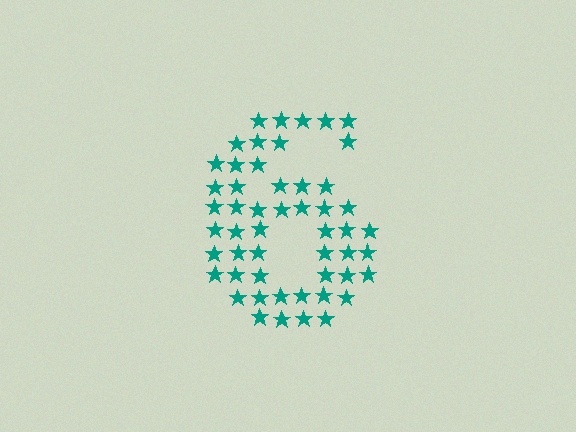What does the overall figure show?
The overall figure shows the digit 6.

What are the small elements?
The small elements are stars.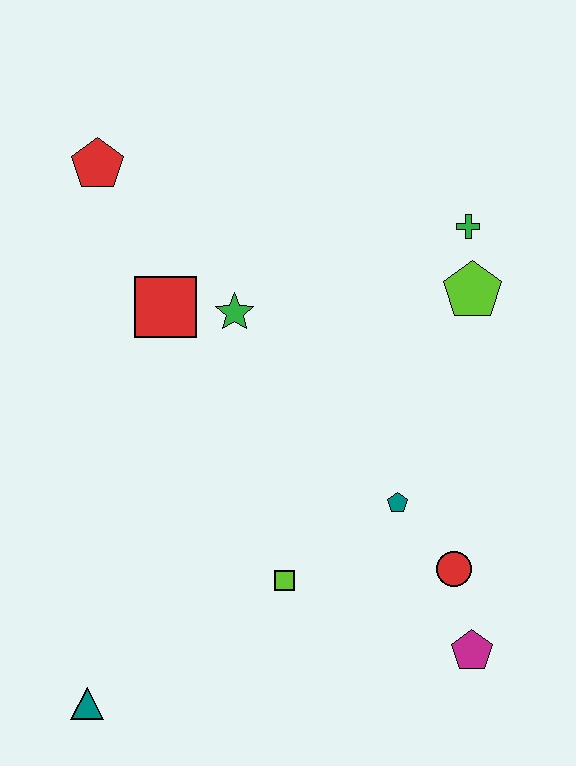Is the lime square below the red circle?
Yes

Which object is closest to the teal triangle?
The lime square is closest to the teal triangle.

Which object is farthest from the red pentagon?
The magenta pentagon is farthest from the red pentagon.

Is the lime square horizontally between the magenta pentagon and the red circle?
No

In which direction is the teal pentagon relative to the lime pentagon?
The teal pentagon is below the lime pentagon.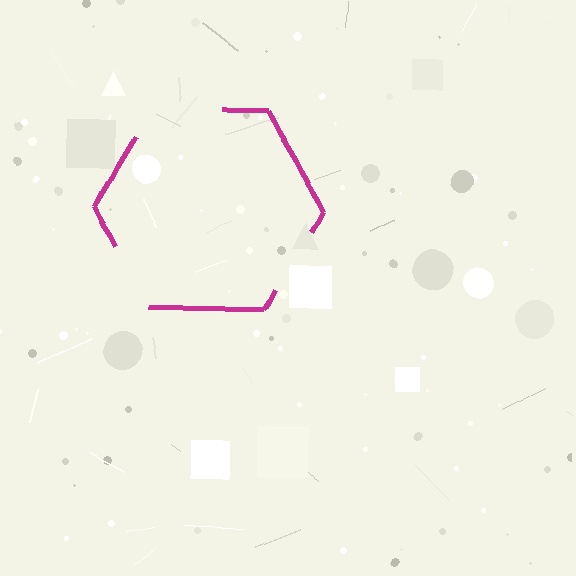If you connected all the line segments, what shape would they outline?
They would outline a hexagon.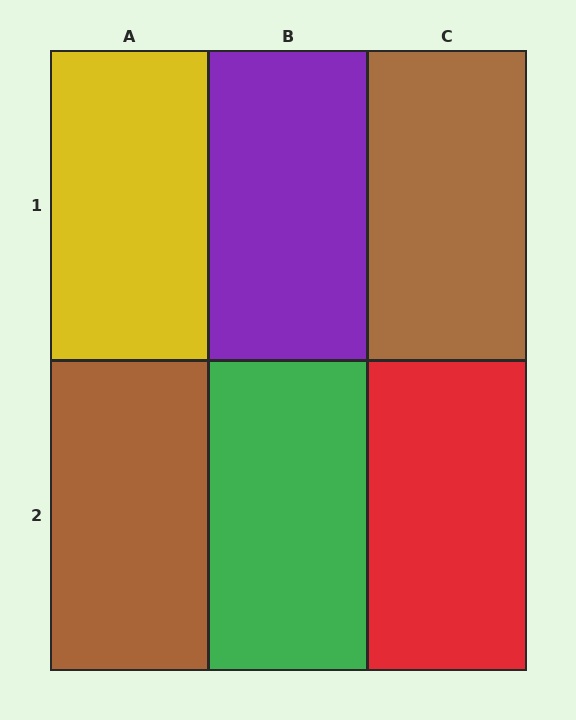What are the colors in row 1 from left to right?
Yellow, purple, brown.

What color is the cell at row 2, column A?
Brown.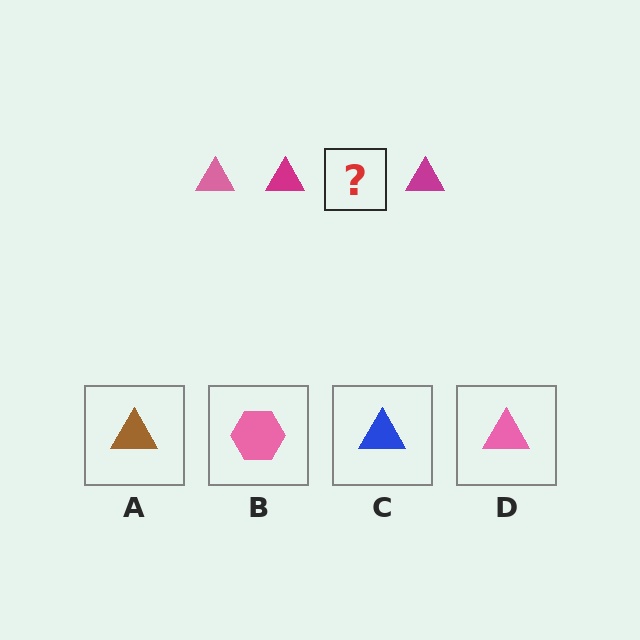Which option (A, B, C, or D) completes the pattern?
D.